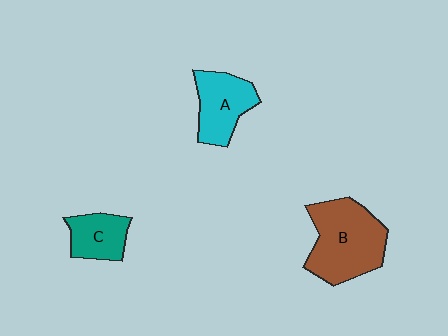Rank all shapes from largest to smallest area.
From largest to smallest: B (brown), A (cyan), C (teal).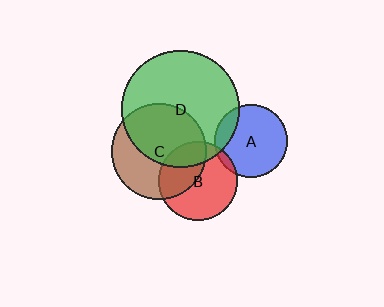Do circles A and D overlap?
Yes.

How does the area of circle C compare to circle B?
Approximately 1.5 times.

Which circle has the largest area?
Circle D (green).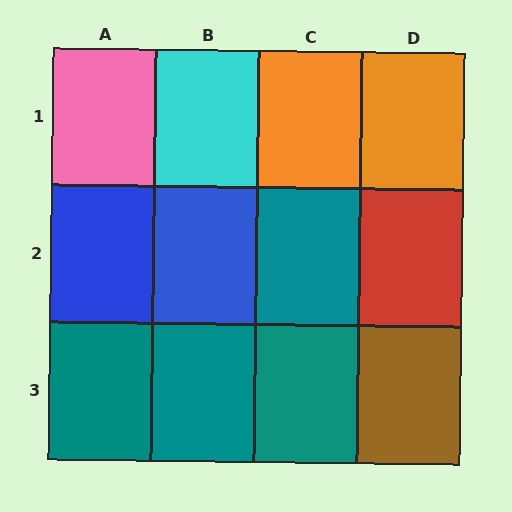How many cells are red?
1 cell is red.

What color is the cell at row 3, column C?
Teal.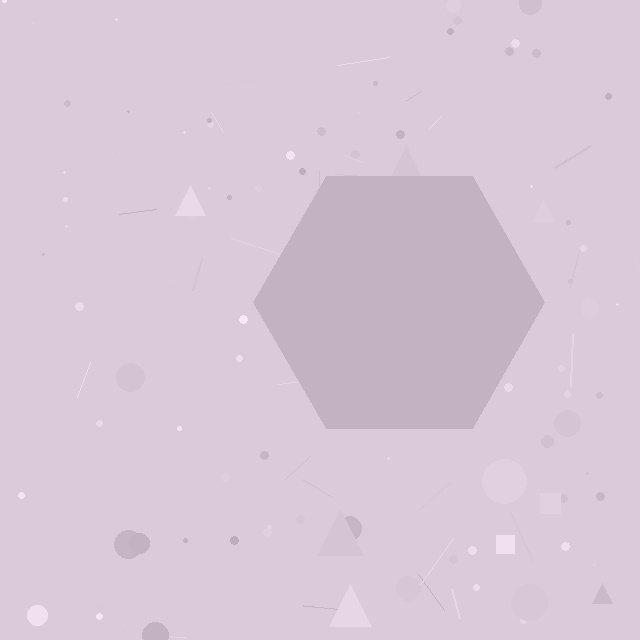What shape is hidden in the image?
A hexagon is hidden in the image.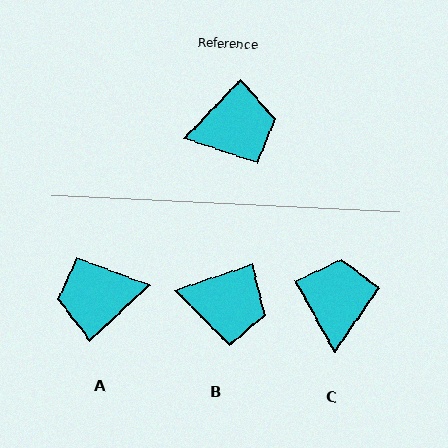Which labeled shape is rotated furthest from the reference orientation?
A, about 177 degrees away.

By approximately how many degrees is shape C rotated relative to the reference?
Approximately 73 degrees counter-clockwise.